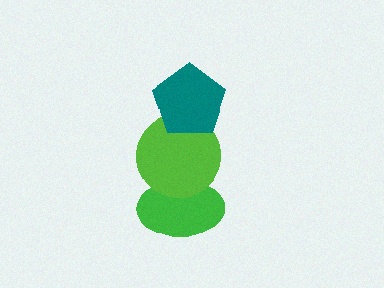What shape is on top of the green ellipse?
The lime circle is on top of the green ellipse.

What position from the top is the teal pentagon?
The teal pentagon is 1st from the top.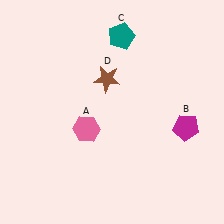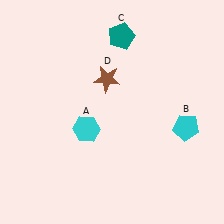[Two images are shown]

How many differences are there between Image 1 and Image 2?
There are 2 differences between the two images.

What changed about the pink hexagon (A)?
In Image 1, A is pink. In Image 2, it changed to cyan.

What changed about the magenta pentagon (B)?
In Image 1, B is magenta. In Image 2, it changed to cyan.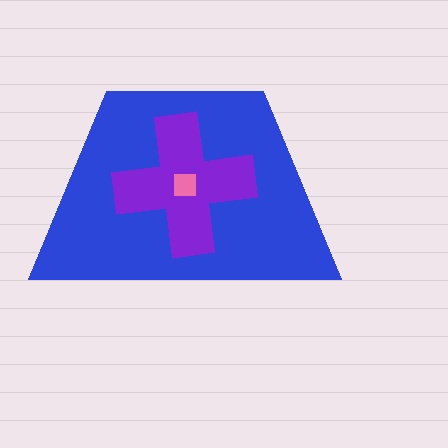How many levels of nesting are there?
3.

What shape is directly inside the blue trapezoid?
The purple cross.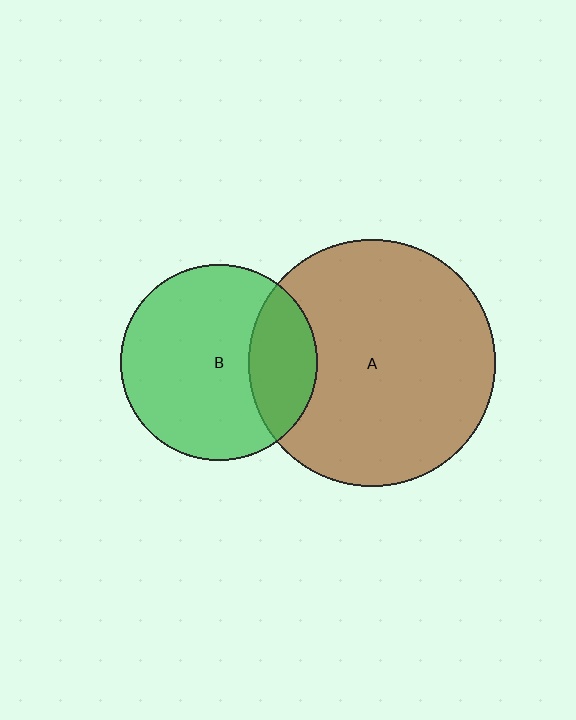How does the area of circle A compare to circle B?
Approximately 1.6 times.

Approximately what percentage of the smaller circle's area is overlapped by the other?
Approximately 25%.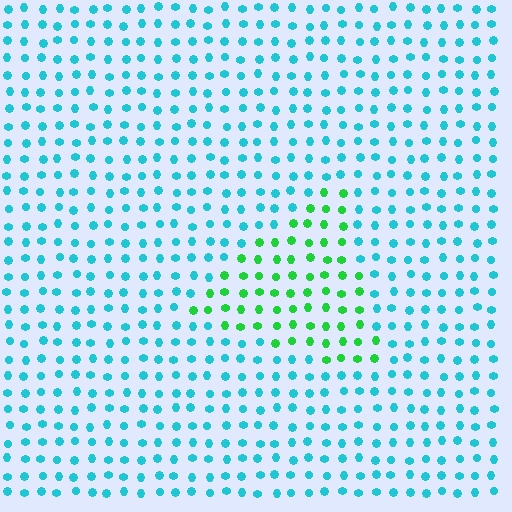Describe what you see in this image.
The image is filled with small cyan elements in a uniform arrangement. A triangle-shaped region is visible where the elements are tinted to a slightly different hue, forming a subtle color boundary.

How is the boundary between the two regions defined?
The boundary is defined purely by a slight shift in hue (about 55 degrees). Spacing, size, and orientation are identical on both sides.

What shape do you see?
I see a triangle.